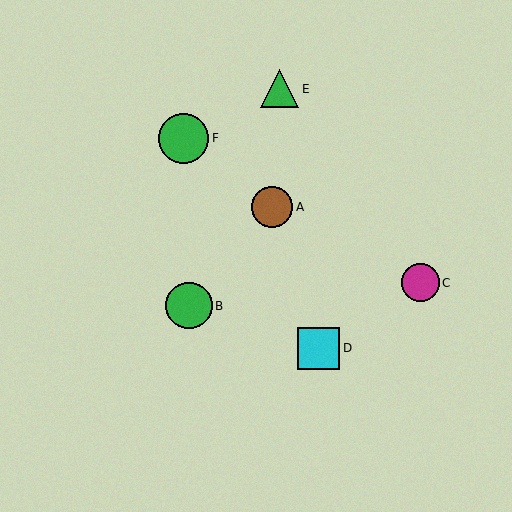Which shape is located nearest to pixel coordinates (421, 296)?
The magenta circle (labeled C) at (421, 283) is nearest to that location.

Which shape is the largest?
The green circle (labeled F) is the largest.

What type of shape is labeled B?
Shape B is a green circle.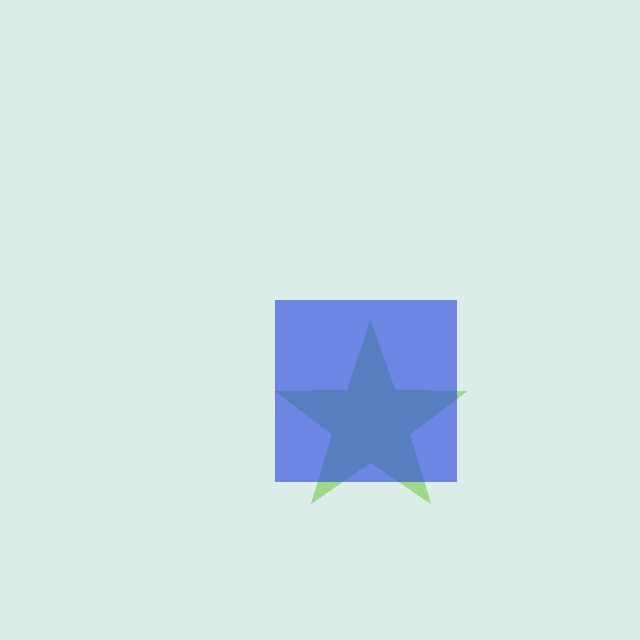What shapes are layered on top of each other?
The layered shapes are: a lime star, a blue square.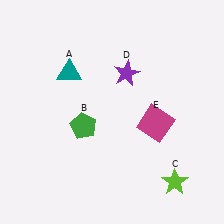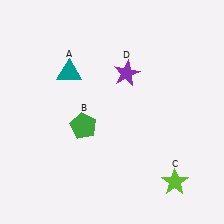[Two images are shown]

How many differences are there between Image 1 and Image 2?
There is 1 difference between the two images.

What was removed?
The magenta square (E) was removed in Image 2.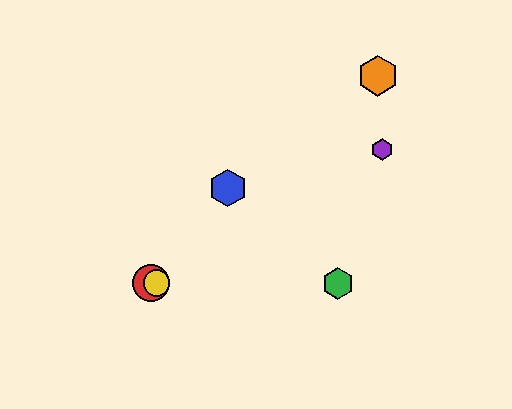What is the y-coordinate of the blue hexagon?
The blue hexagon is at y≈188.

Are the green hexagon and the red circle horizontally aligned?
Yes, both are at y≈283.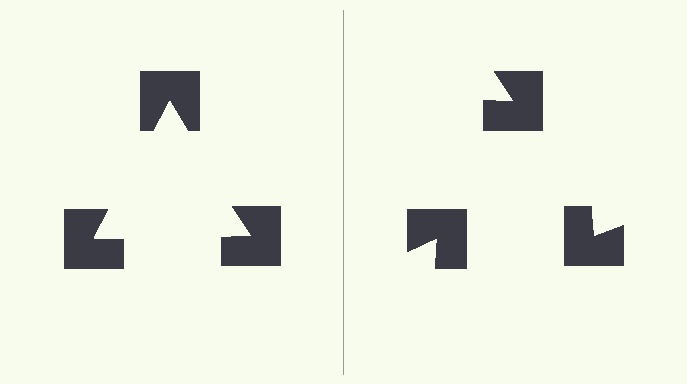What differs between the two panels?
The notched squares are positioned identically on both sides; only the wedge orientations differ. On the left they align to a triangle; on the right they are misaligned.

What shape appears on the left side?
An illusory triangle.